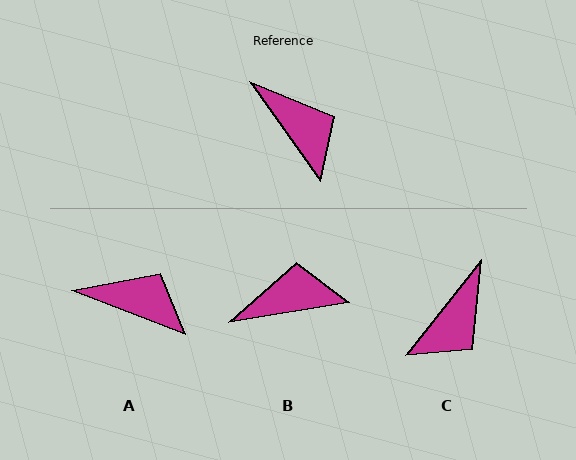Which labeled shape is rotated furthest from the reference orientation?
C, about 73 degrees away.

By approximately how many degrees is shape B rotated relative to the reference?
Approximately 64 degrees counter-clockwise.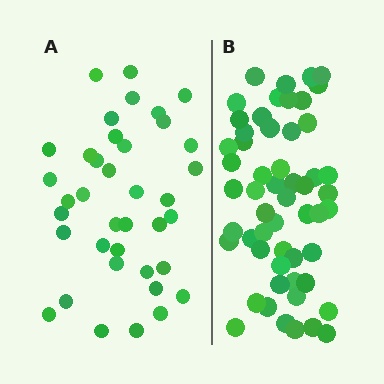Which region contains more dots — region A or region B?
Region B (the right region) has more dots.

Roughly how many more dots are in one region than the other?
Region B has approximately 15 more dots than region A.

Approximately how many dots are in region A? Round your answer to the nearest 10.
About 40 dots. (The exact count is 38, which rounds to 40.)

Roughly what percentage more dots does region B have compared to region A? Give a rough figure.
About 45% more.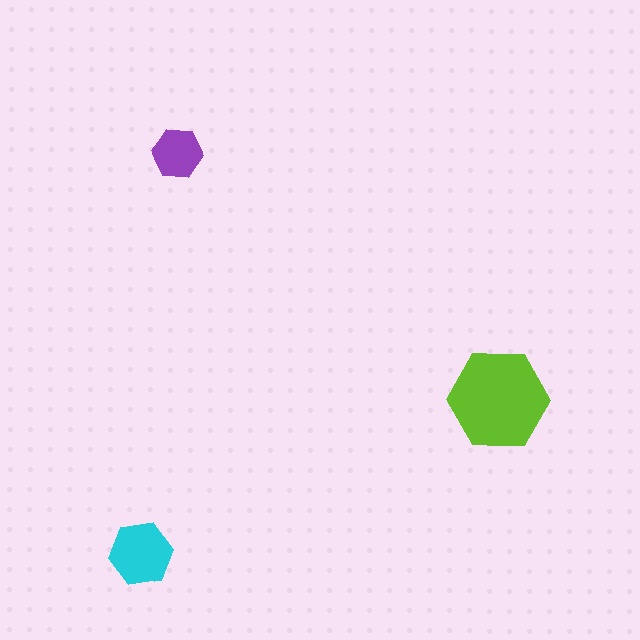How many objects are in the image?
There are 3 objects in the image.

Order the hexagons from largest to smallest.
the lime one, the cyan one, the purple one.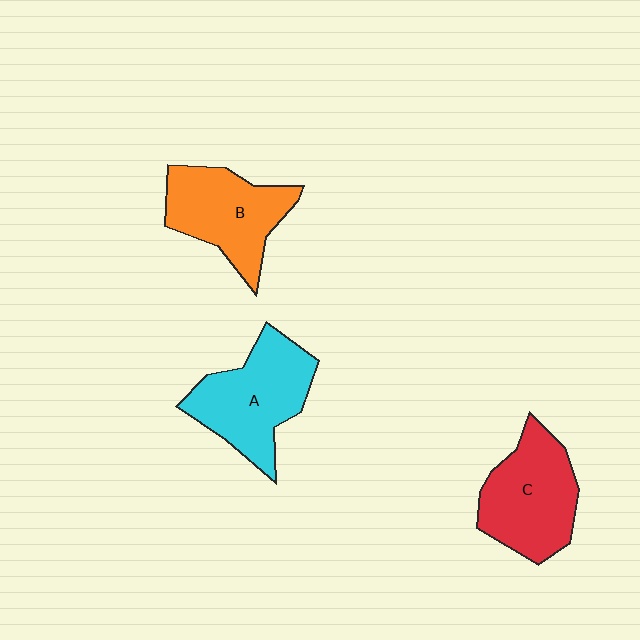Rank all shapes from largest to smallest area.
From largest to smallest: A (cyan), C (red), B (orange).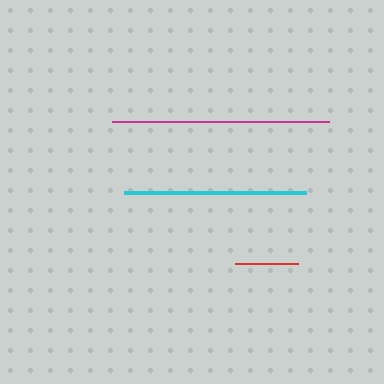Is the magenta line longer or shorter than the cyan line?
The magenta line is longer than the cyan line.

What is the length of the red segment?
The red segment is approximately 63 pixels long.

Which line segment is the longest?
The magenta line is the longest at approximately 218 pixels.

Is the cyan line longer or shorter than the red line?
The cyan line is longer than the red line.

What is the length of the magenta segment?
The magenta segment is approximately 218 pixels long.